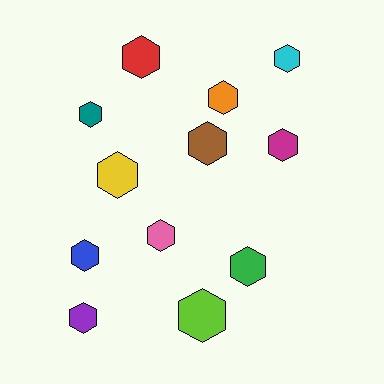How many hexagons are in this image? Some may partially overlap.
There are 12 hexagons.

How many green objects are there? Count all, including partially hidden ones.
There is 1 green object.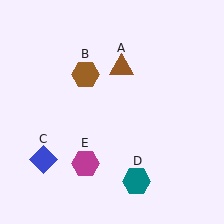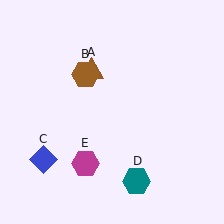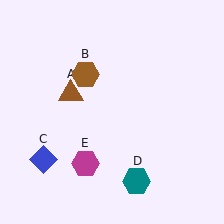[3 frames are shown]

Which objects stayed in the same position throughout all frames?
Brown hexagon (object B) and blue diamond (object C) and teal hexagon (object D) and magenta hexagon (object E) remained stationary.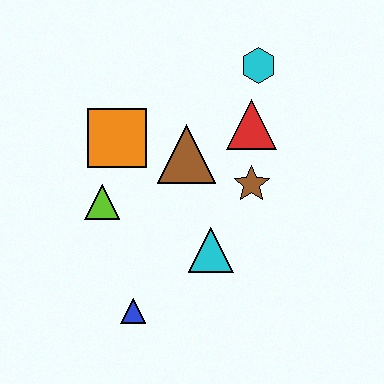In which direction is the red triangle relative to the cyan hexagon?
The red triangle is below the cyan hexagon.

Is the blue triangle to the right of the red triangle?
No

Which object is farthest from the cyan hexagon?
The blue triangle is farthest from the cyan hexagon.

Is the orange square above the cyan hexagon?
No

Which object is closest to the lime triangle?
The orange square is closest to the lime triangle.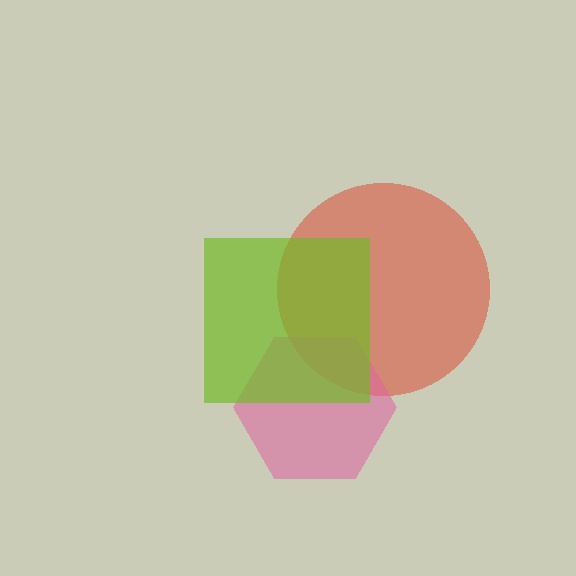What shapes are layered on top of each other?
The layered shapes are: a red circle, a pink hexagon, a lime square.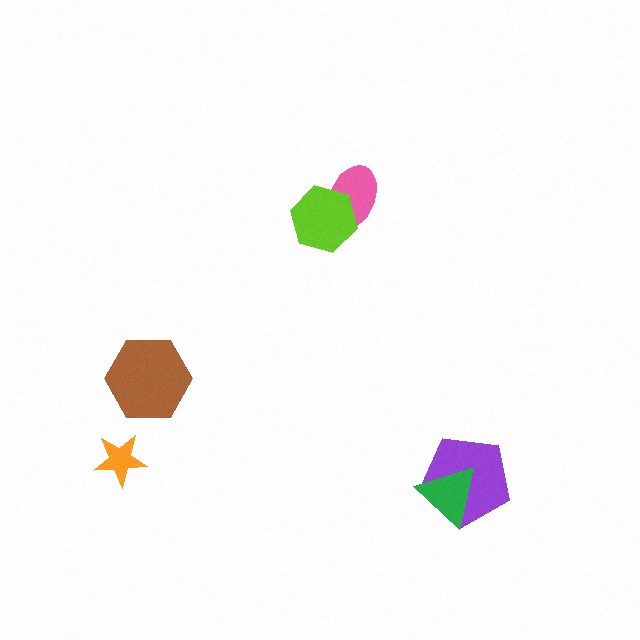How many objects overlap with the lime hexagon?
1 object overlaps with the lime hexagon.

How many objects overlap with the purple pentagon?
1 object overlaps with the purple pentagon.